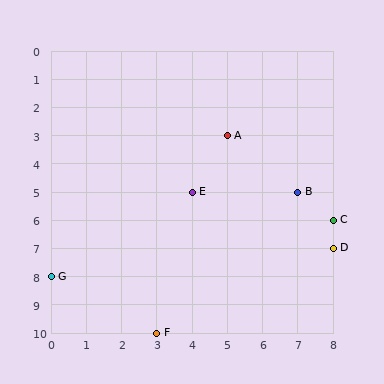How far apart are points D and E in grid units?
Points D and E are 4 columns and 2 rows apart (about 4.5 grid units diagonally).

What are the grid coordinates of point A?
Point A is at grid coordinates (5, 3).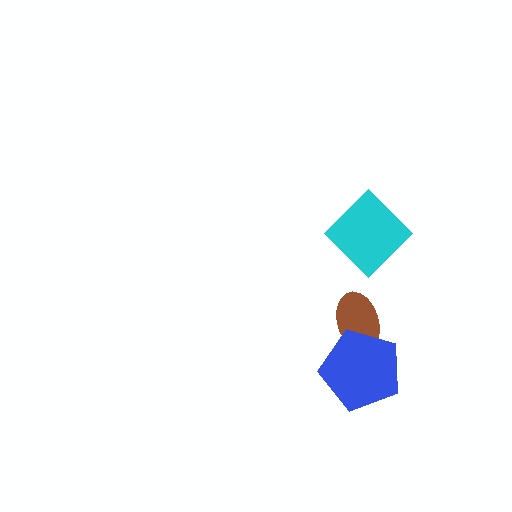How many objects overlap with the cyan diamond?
0 objects overlap with the cyan diamond.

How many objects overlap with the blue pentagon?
1 object overlaps with the blue pentagon.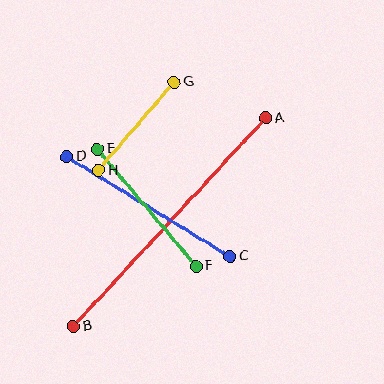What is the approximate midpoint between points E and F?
The midpoint is at approximately (147, 208) pixels.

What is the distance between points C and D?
The distance is approximately 192 pixels.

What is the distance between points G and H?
The distance is approximately 116 pixels.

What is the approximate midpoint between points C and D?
The midpoint is at approximately (148, 207) pixels.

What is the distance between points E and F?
The distance is approximately 153 pixels.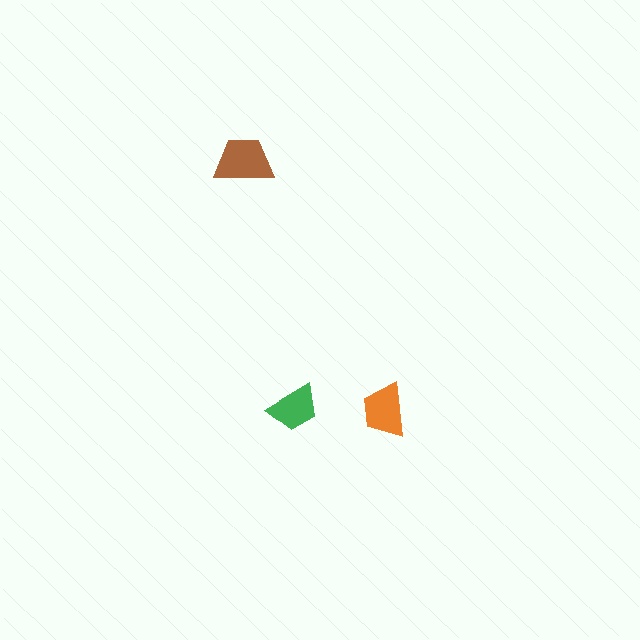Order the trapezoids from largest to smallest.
the brown one, the orange one, the green one.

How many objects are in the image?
There are 3 objects in the image.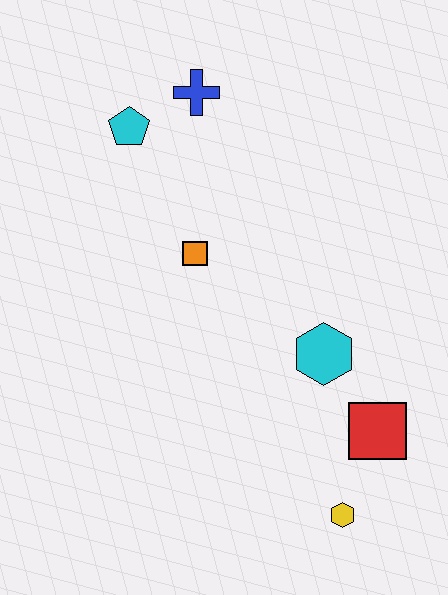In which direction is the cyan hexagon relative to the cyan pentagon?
The cyan hexagon is below the cyan pentagon.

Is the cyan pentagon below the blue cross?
Yes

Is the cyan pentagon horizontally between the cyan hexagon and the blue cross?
No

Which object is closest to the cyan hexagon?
The red square is closest to the cyan hexagon.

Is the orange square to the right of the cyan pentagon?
Yes